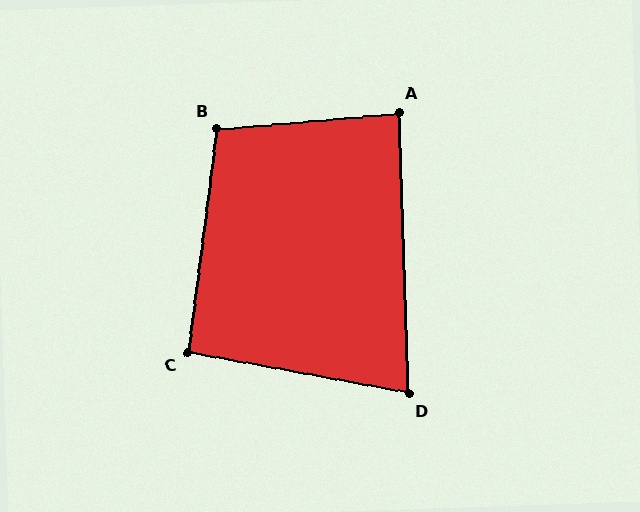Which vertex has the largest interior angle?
B, at approximately 102 degrees.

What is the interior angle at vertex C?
Approximately 93 degrees (approximately right).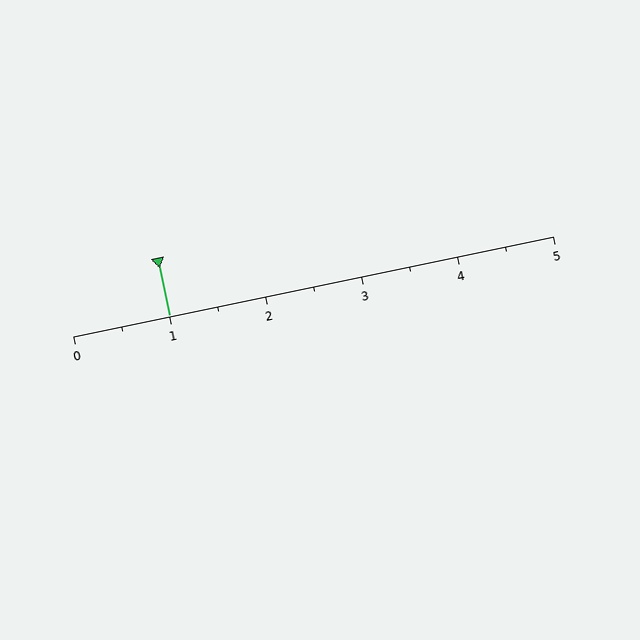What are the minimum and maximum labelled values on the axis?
The axis runs from 0 to 5.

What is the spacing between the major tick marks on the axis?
The major ticks are spaced 1 apart.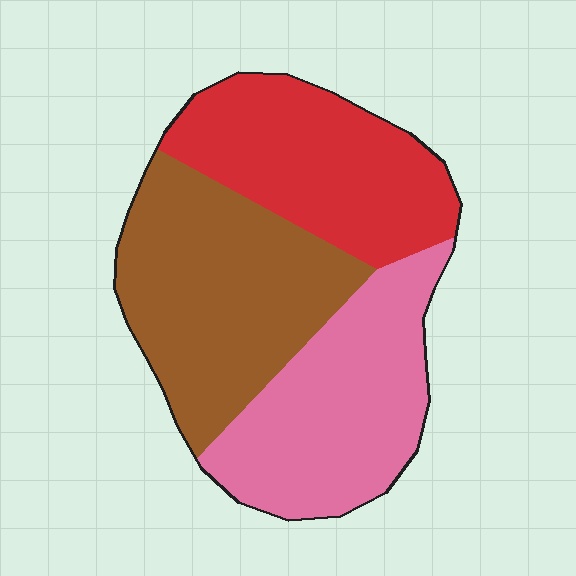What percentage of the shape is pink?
Pink takes up between a quarter and a half of the shape.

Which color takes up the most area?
Brown, at roughly 35%.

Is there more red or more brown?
Brown.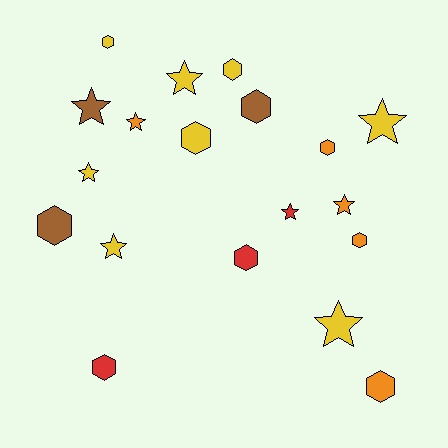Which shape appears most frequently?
Hexagon, with 10 objects.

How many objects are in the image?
There are 19 objects.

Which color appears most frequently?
Yellow, with 8 objects.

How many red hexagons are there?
There are 2 red hexagons.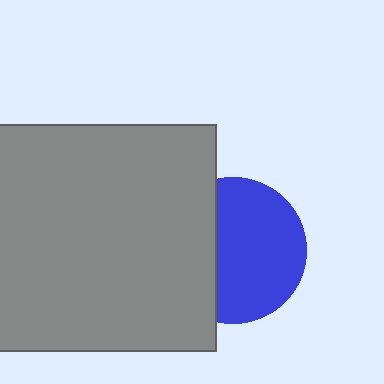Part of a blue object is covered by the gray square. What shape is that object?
It is a circle.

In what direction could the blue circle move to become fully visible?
The blue circle could move right. That would shift it out from behind the gray square entirely.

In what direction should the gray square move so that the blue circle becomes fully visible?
The gray square should move left. That is the shortest direction to clear the overlap and leave the blue circle fully visible.